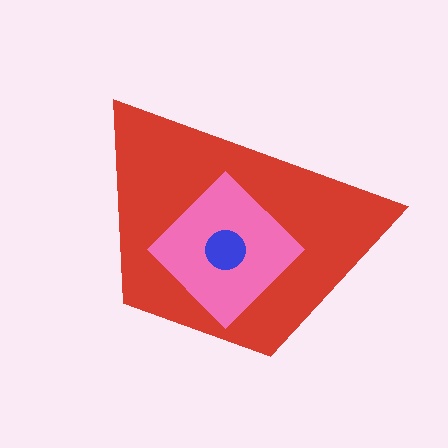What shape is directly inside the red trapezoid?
The pink diamond.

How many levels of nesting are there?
3.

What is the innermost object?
The blue circle.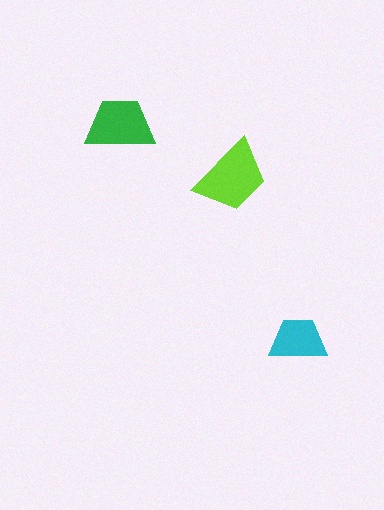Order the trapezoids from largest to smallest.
the lime one, the green one, the cyan one.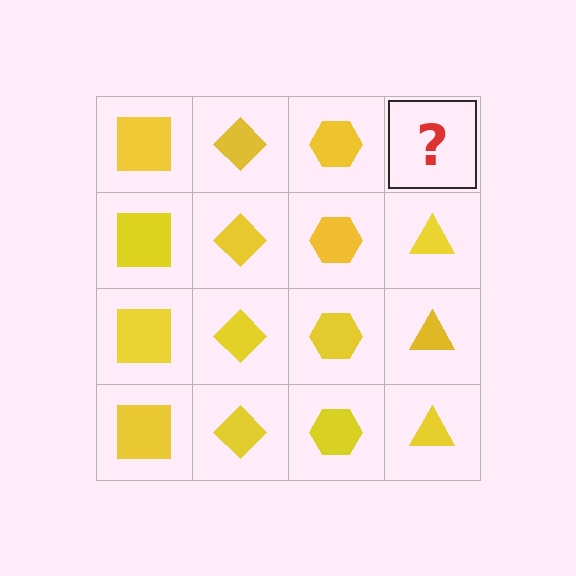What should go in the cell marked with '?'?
The missing cell should contain a yellow triangle.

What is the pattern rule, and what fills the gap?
The rule is that each column has a consistent shape. The gap should be filled with a yellow triangle.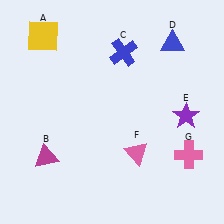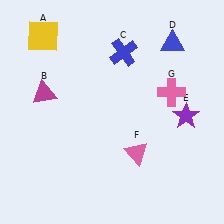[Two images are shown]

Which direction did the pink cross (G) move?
The pink cross (G) moved up.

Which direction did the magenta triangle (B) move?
The magenta triangle (B) moved up.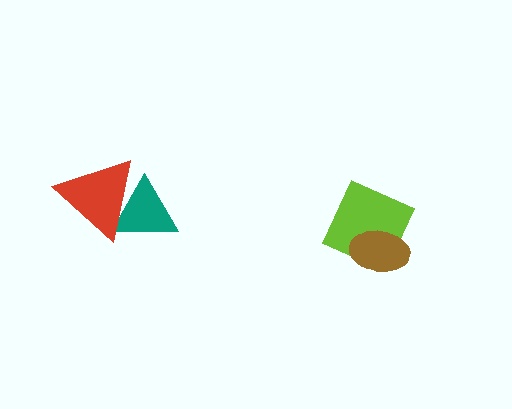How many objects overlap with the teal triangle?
1 object overlaps with the teal triangle.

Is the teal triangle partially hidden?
Yes, it is partially covered by another shape.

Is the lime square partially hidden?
Yes, it is partially covered by another shape.